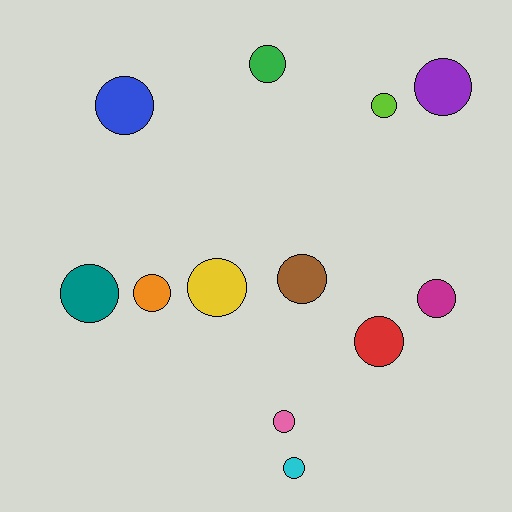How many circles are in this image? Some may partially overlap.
There are 12 circles.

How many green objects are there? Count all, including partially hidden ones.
There is 1 green object.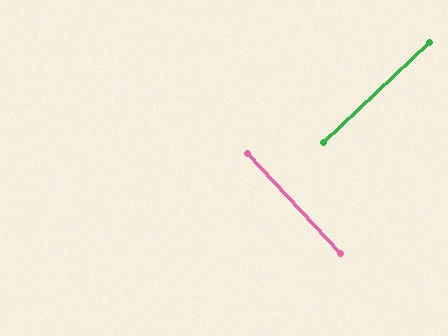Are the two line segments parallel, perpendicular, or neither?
Perpendicular — they meet at approximately 89°.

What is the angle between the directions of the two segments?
Approximately 89 degrees.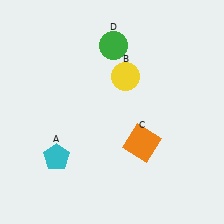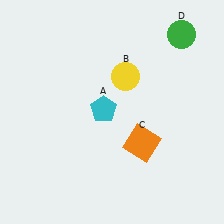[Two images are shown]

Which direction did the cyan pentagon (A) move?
The cyan pentagon (A) moved up.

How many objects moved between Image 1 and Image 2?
2 objects moved between the two images.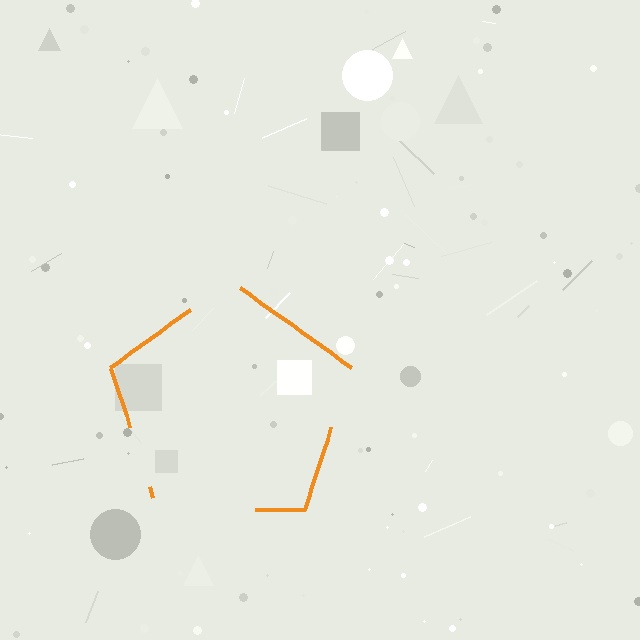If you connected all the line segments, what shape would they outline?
They would outline a pentagon.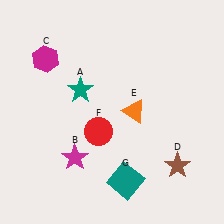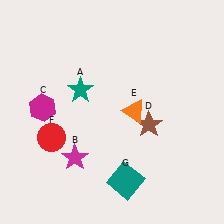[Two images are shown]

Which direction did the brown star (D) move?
The brown star (D) moved up.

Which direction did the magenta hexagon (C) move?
The magenta hexagon (C) moved down.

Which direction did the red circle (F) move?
The red circle (F) moved left.